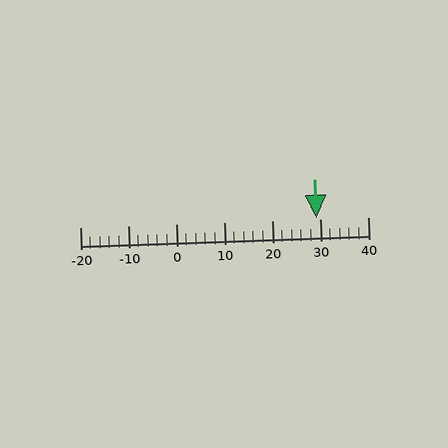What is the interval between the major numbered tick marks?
The major tick marks are spaced 10 units apart.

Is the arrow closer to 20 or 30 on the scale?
The arrow is closer to 30.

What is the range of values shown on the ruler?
The ruler shows values from -20 to 40.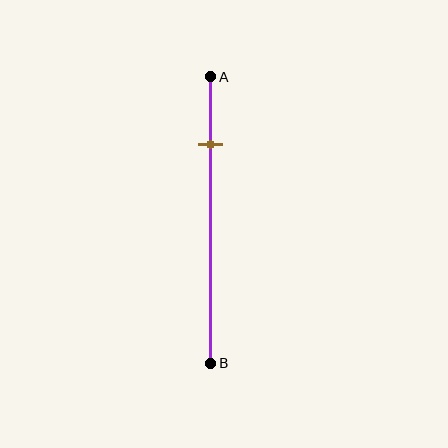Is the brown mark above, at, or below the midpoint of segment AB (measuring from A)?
The brown mark is above the midpoint of segment AB.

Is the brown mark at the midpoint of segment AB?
No, the mark is at about 25% from A, not at the 50% midpoint.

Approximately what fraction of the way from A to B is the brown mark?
The brown mark is approximately 25% of the way from A to B.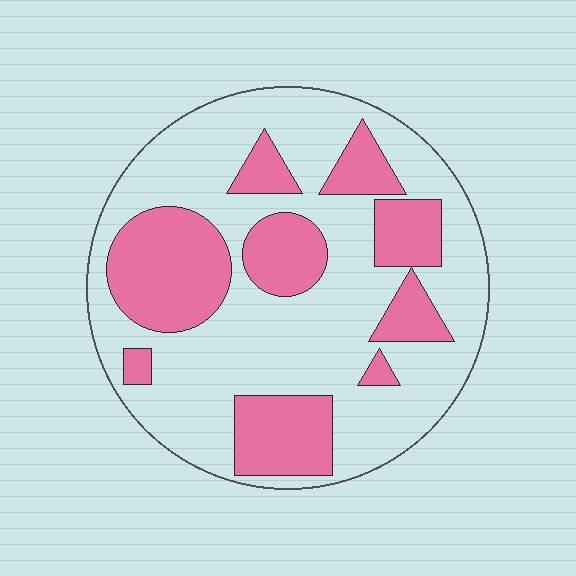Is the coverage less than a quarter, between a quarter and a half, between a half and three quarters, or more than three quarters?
Between a quarter and a half.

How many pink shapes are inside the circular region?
9.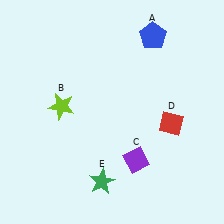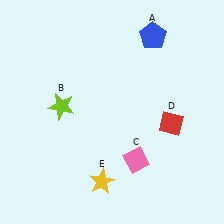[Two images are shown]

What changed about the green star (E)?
In Image 1, E is green. In Image 2, it changed to yellow.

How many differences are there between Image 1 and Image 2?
There are 2 differences between the two images.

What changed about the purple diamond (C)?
In Image 1, C is purple. In Image 2, it changed to pink.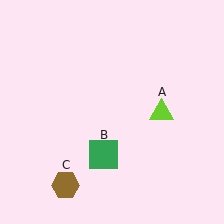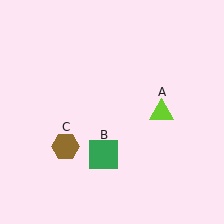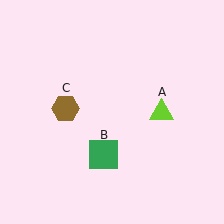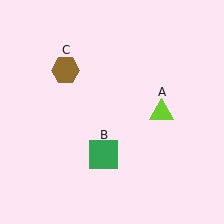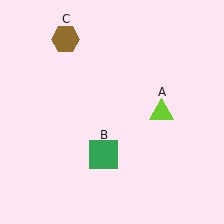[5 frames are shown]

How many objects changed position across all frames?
1 object changed position: brown hexagon (object C).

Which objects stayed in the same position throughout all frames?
Lime triangle (object A) and green square (object B) remained stationary.